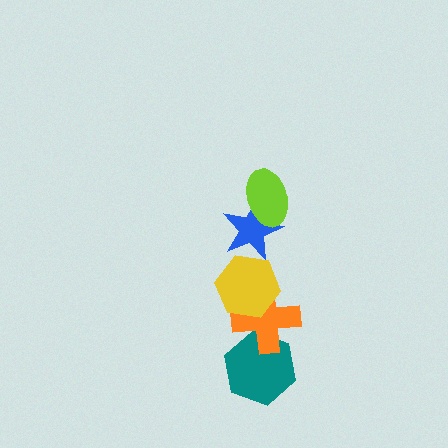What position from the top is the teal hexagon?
The teal hexagon is 5th from the top.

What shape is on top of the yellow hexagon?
The blue star is on top of the yellow hexagon.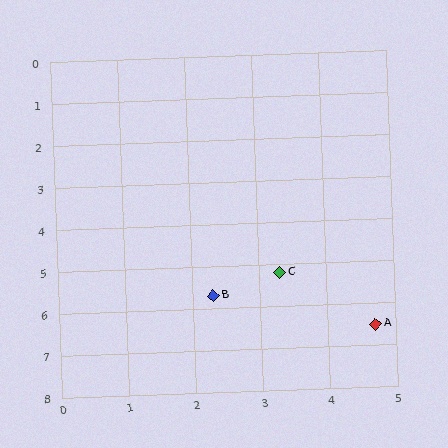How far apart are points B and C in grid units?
Points B and C are about 1.1 grid units apart.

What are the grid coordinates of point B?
Point B is at approximately (2.3, 5.7).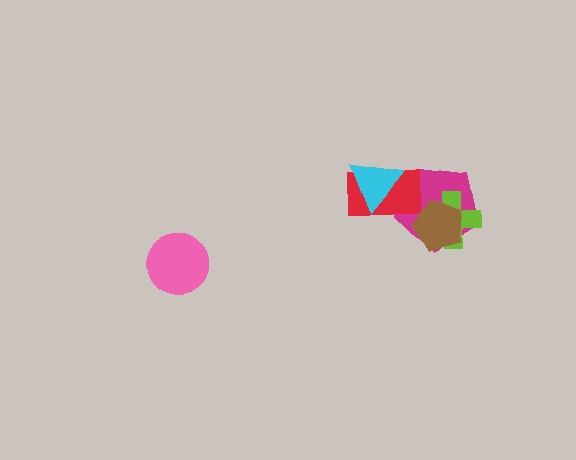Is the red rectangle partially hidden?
Yes, it is partially covered by another shape.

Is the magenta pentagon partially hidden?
Yes, it is partially covered by another shape.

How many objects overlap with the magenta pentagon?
4 objects overlap with the magenta pentagon.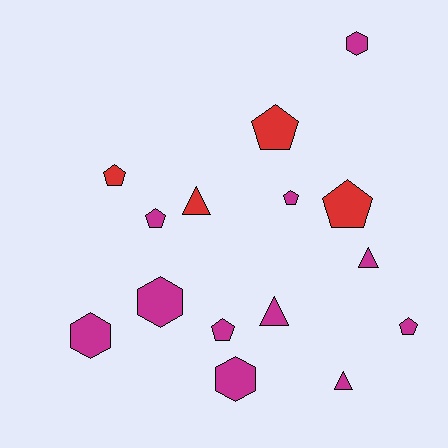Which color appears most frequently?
Magenta, with 11 objects.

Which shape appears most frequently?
Pentagon, with 7 objects.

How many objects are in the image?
There are 15 objects.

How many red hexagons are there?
There are no red hexagons.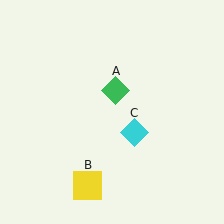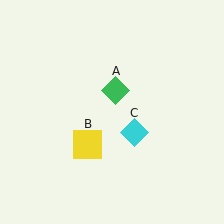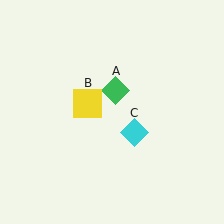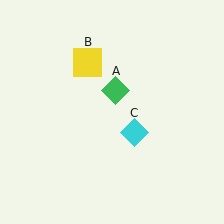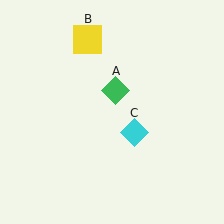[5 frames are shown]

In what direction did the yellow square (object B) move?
The yellow square (object B) moved up.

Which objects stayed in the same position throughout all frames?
Green diamond (object A) and cyan diamond (object C) remained stationary.